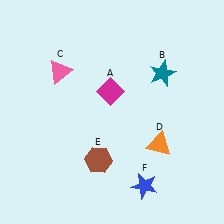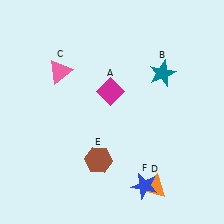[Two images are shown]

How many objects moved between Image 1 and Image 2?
1 object moved between the two images.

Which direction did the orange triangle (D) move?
The orange triangle (D) moved down.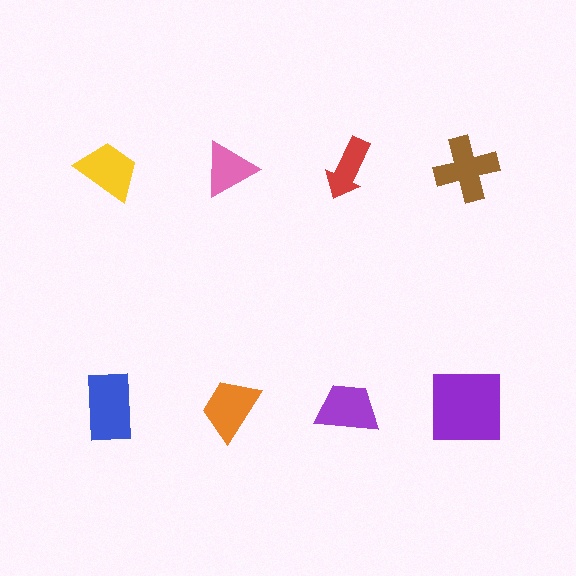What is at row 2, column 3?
A purple trapezoid.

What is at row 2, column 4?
A purple square.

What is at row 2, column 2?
An orange trapezoid.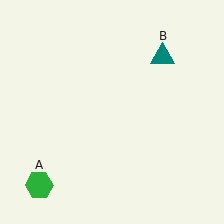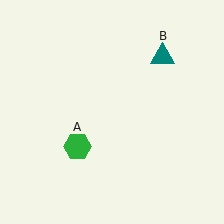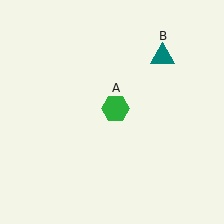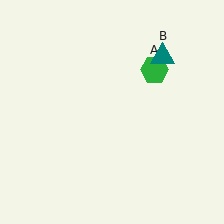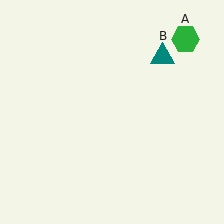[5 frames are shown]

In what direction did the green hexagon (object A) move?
The green hexagon (object A) moved up and to the right.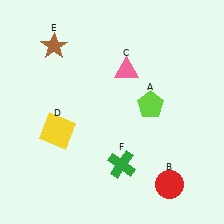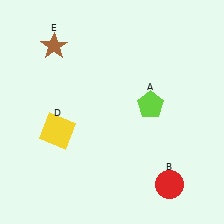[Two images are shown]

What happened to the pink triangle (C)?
The pink triangle (C) was removed in Image 2. It was in the top-right area of Image 1.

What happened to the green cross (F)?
The green cross (F) was removed in Image 2. It was in the bottom-right area of Image 1.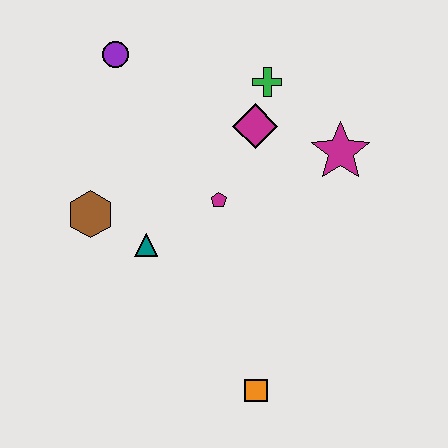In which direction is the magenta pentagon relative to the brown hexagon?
The magenta pentagon is to the right of the brown hexagon.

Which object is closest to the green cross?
The magenta diamond is closest to the green cross.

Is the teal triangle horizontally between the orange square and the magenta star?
No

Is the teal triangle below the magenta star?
Yes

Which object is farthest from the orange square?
The purple circle is farthest from the orange square.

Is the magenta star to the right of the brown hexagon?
Yes